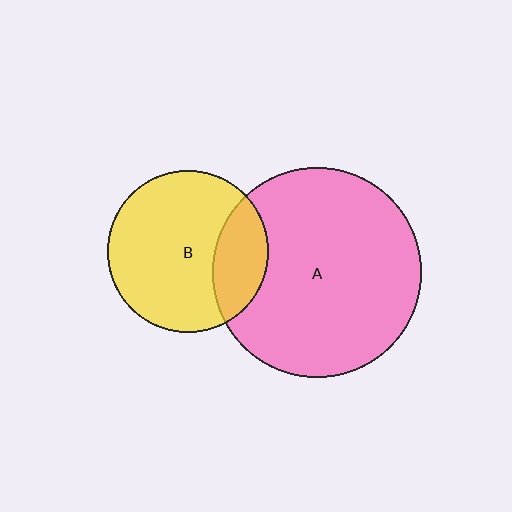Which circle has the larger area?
Circle A (pink).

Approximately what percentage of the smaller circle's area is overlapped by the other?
Approximately 25%.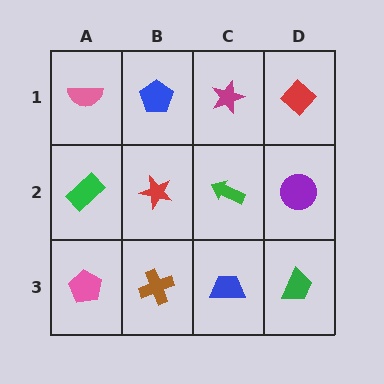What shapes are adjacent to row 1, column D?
A purple circle (row 2, column D), a magenta star (row 1, column C).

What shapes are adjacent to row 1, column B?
A red star (row 2, column B), a pink semicircle (row 1, column A), a magenta star (row 1, column C).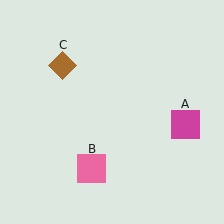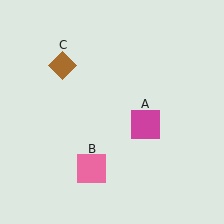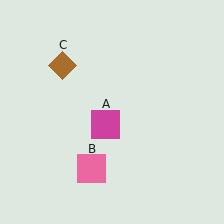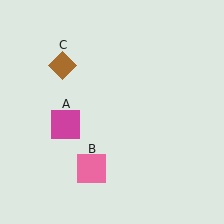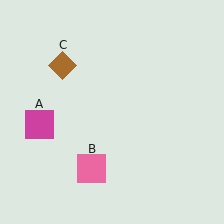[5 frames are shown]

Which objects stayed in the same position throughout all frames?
Pink square (object B) and brown diamond (object C) remained stationary.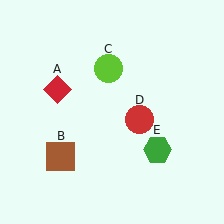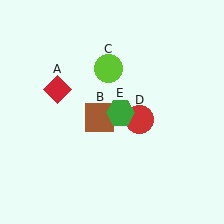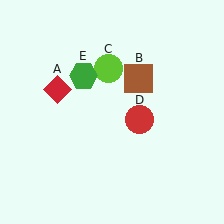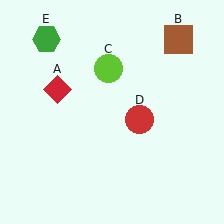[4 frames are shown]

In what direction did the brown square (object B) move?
The brown square (object B) moved up and to the right.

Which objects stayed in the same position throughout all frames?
Red diamond (object A) and lime circle (object C) and red circle (object D) remained stationary.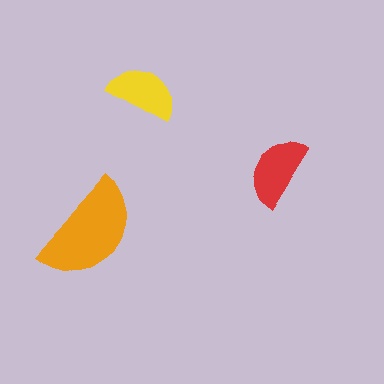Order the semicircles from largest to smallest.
the orange one, the red one, the yellow one.